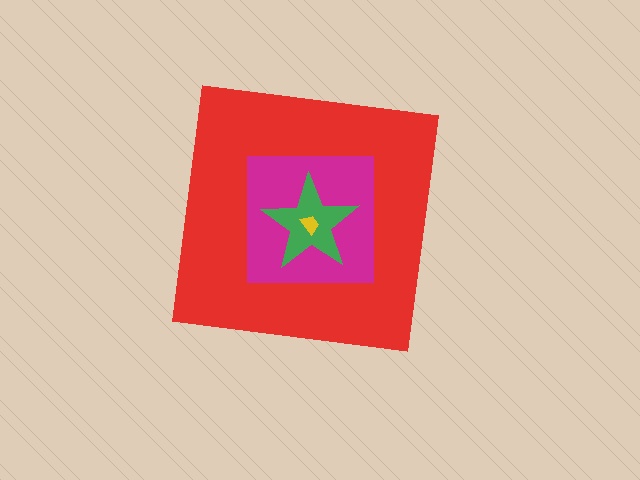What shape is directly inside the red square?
The magenta square.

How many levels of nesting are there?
4.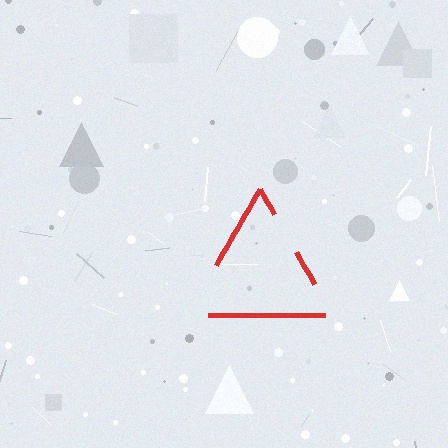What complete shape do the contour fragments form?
The contour fragments form a triangle.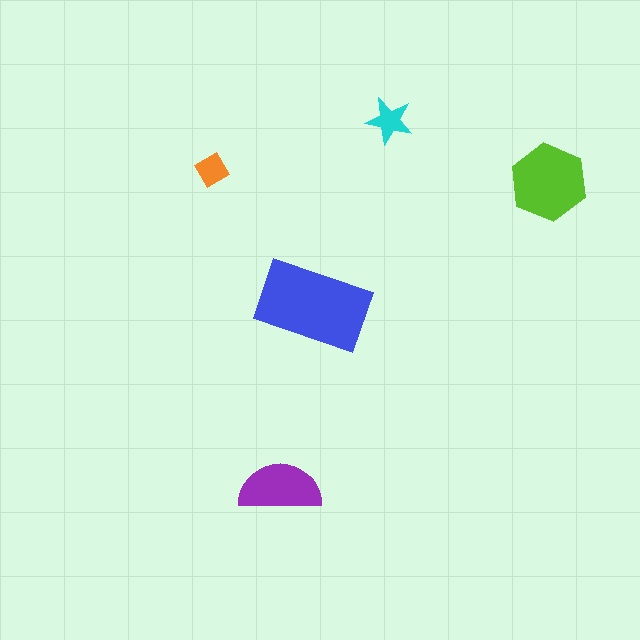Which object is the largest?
The blue rectangle.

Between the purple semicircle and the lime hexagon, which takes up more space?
The lime hexagon.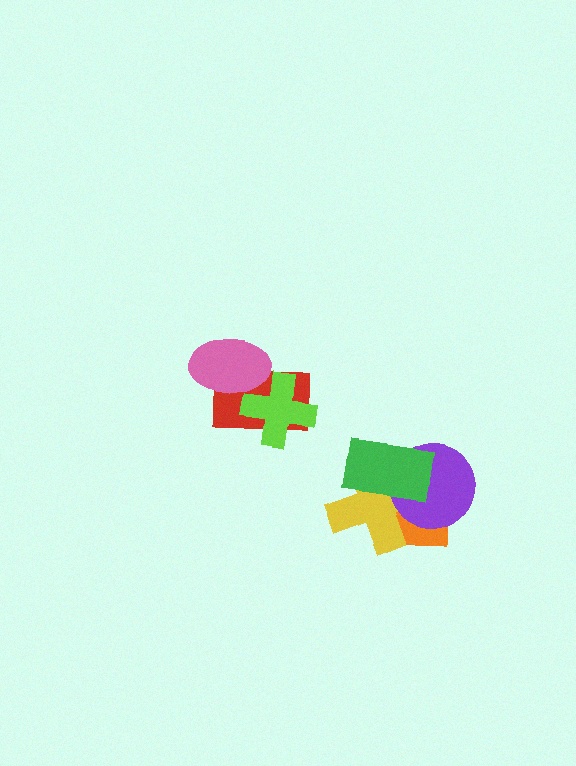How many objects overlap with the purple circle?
3 objects overlap with the purple circle.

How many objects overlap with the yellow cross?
3 objects overlap with the yellow cross.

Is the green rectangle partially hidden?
No, no other shape covers it.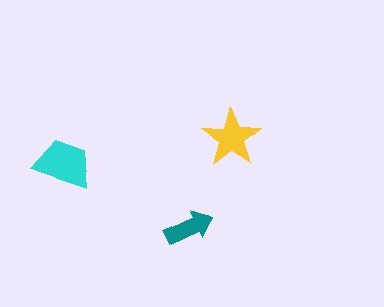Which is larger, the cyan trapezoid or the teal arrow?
The cyan trapezoid.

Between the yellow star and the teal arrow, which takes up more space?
The yellow star.